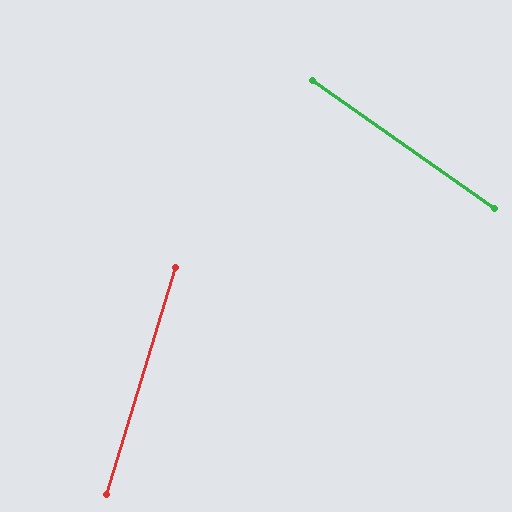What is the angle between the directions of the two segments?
Approximately 72 degrees.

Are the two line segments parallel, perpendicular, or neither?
Neither parallel nor perpendicular — they differ by about 72°.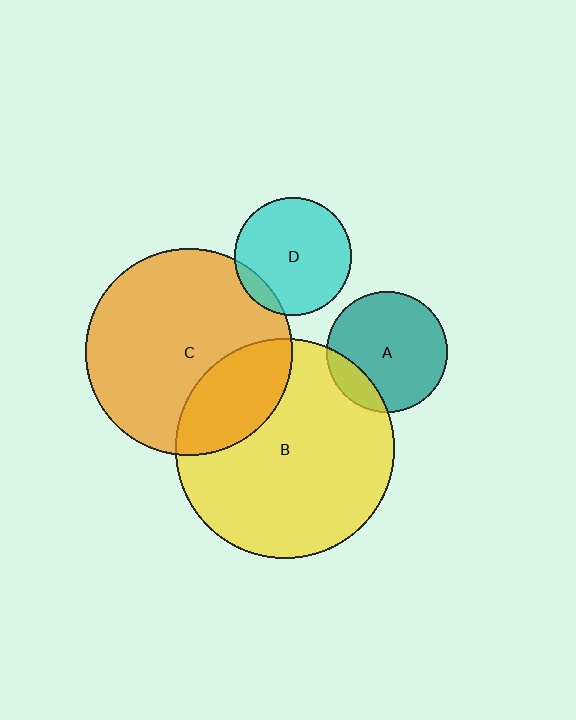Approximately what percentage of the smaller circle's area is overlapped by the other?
Approximately 25%.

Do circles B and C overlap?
Yes.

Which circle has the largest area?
Circle B (yellow).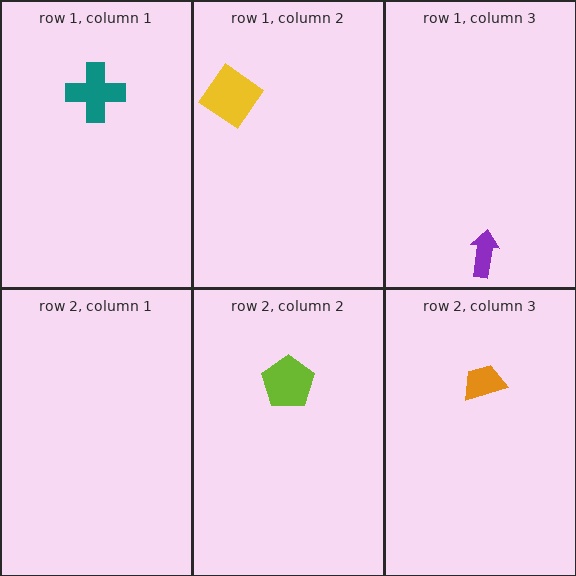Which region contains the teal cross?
The row 1, column 1 region.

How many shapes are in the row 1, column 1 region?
1.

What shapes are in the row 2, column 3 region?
The orange trapezoid.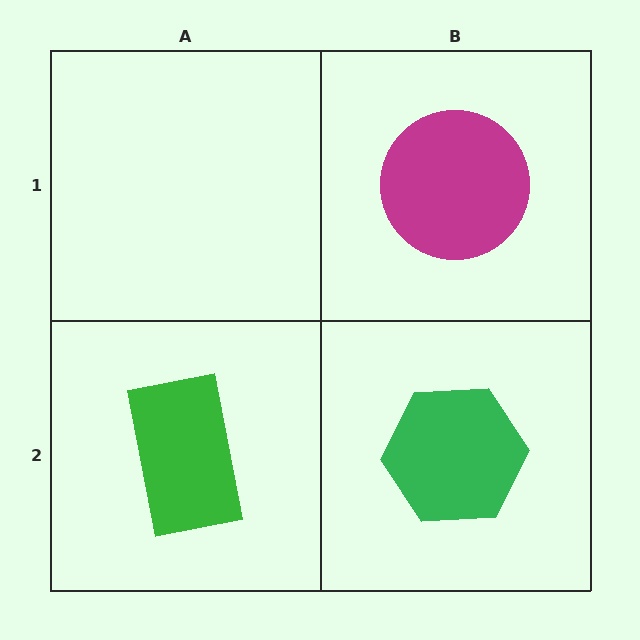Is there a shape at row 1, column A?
No, that cell is empty.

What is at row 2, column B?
A green hexagon.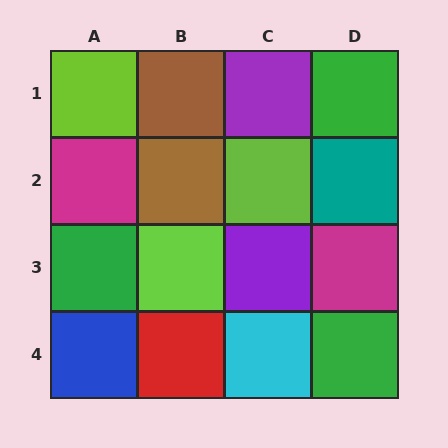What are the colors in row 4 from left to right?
Blue, red, cyan, green.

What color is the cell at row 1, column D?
Green.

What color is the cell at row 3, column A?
Green.